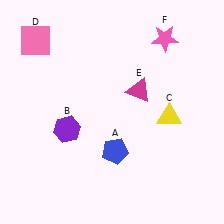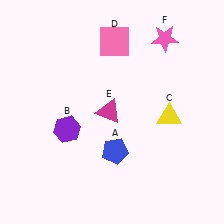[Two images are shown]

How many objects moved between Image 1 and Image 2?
2 objects moved between the two images.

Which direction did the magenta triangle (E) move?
The magenta triangle (E) moved left.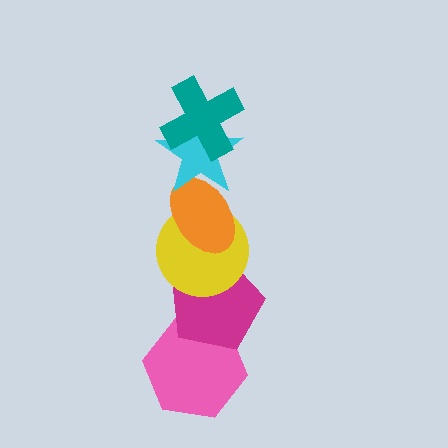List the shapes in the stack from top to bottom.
From top to bottom: the teal cross, the cyan star, the orange ellipse, the yellow circle, the magenta pentagon, the pink hexagon.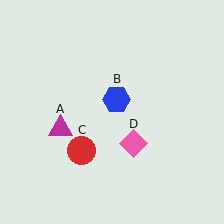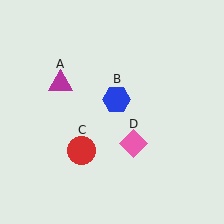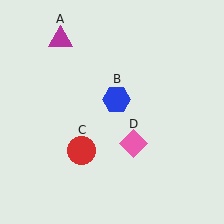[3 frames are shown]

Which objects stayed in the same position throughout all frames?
Blue hexagon (object B) and red circle (object C) and pink diamond (object D) remained stationary.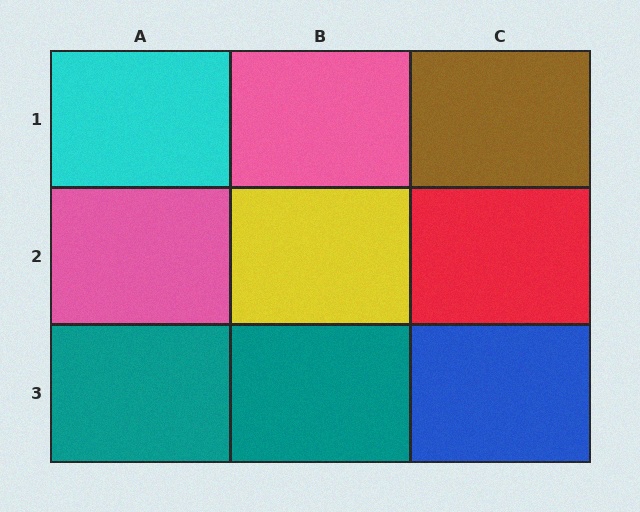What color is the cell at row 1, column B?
Pink.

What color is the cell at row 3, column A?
Teal.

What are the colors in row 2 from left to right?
Pink, yellow, red.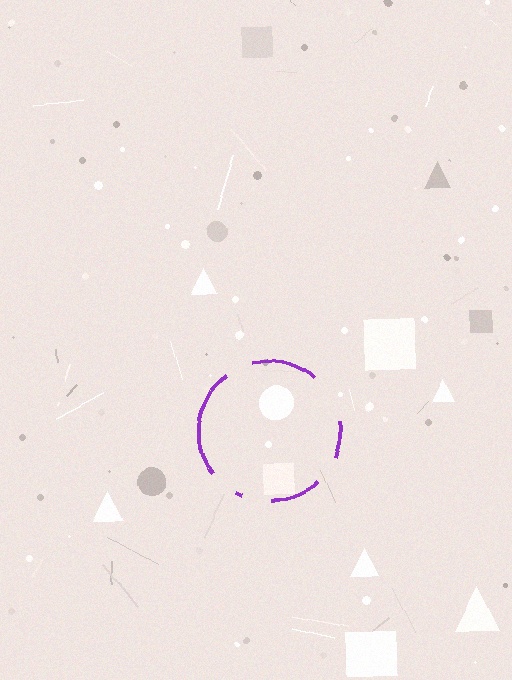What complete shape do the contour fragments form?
The contour fragments form a circle.